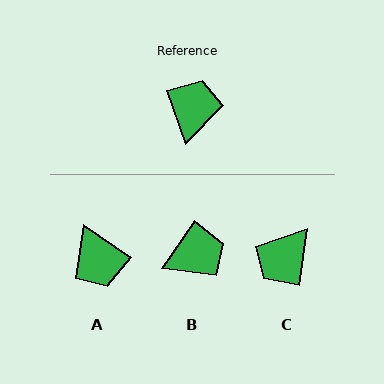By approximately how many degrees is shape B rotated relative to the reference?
Approximately 53 degrees clockwise.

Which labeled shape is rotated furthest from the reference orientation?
C, about 154 degrees away.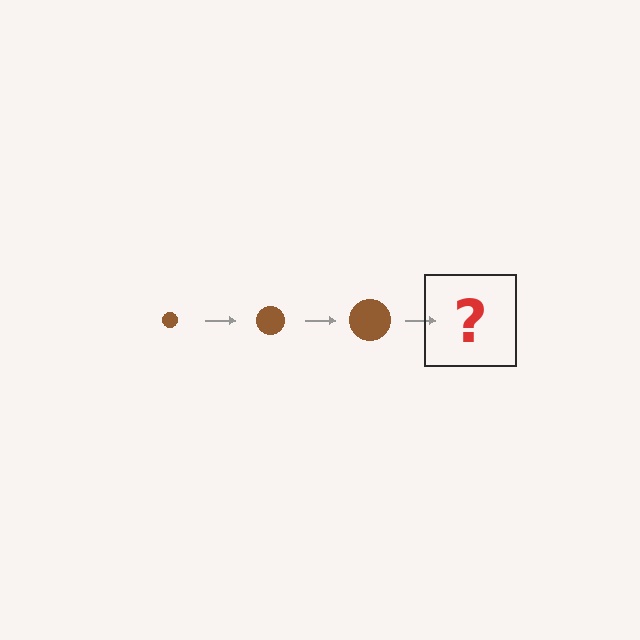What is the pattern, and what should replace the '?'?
The pattern is that the circle gets progressively larger each step. The '?' should be a brown circle, larger than the previous one.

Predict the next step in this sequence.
The next step is a brown circle, larger than the previous one.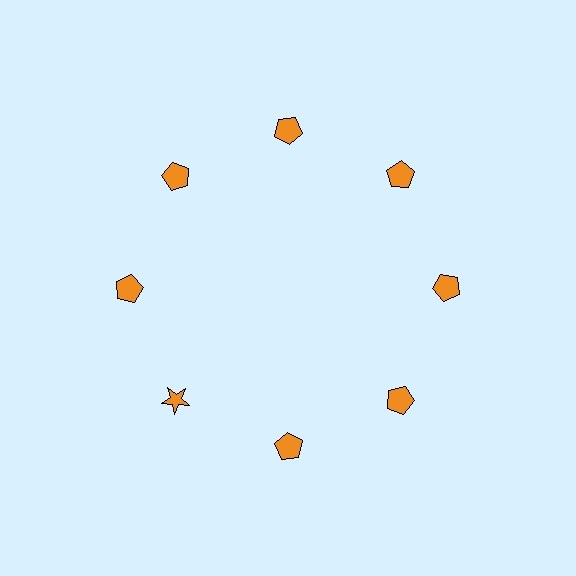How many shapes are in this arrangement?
There are 8 shapes arranged in a ring pattern.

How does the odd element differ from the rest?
It has a different shape: star instead of pentagon.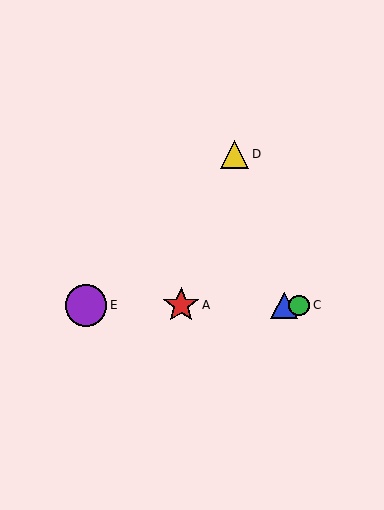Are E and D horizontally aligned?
No, E is at y≈305 and D is at y≈154.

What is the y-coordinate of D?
Object D is at y≈154.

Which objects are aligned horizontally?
Objects A, B, C, E are aligned horizontally.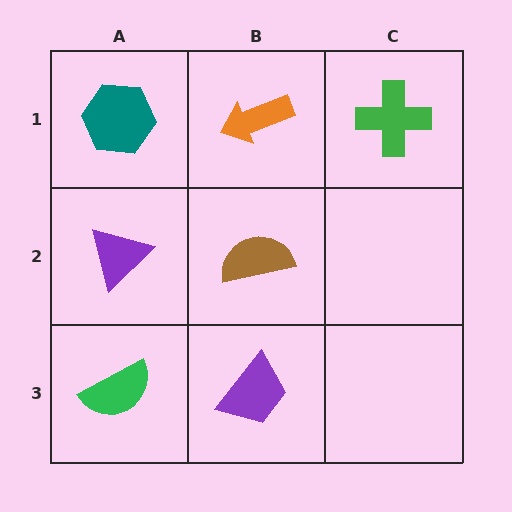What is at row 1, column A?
A teal hexagon.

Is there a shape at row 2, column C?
No, that cell is empty.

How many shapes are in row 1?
3 shapes.